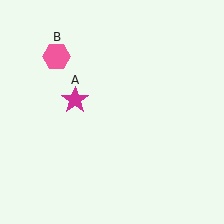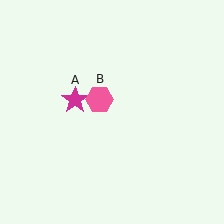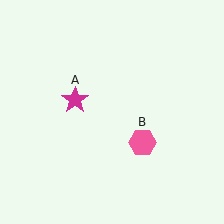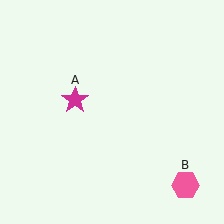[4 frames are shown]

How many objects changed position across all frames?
1 object changed position: pink hexagon (object B).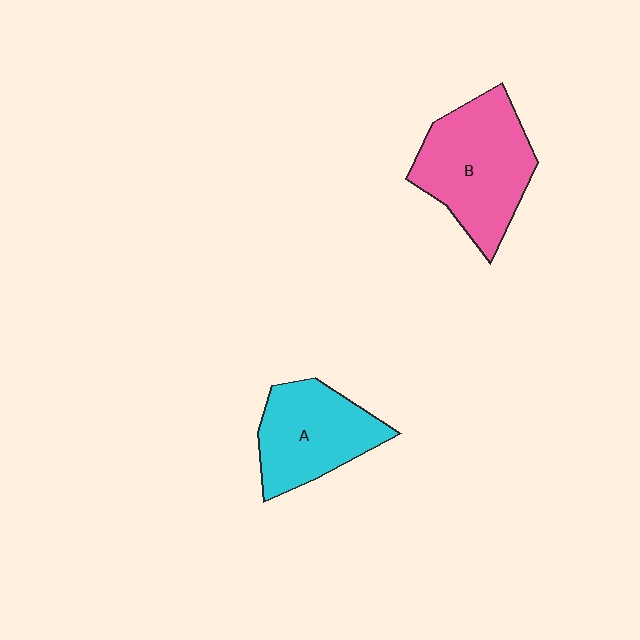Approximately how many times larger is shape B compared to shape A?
Approximately 1.3 times.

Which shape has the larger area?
Shape B (pink).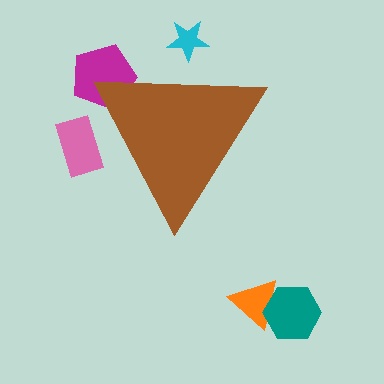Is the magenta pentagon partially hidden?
Yes, the magenta pentagon is partially hidden behind the brown triangle.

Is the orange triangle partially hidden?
No, the orange triangle is fully visible.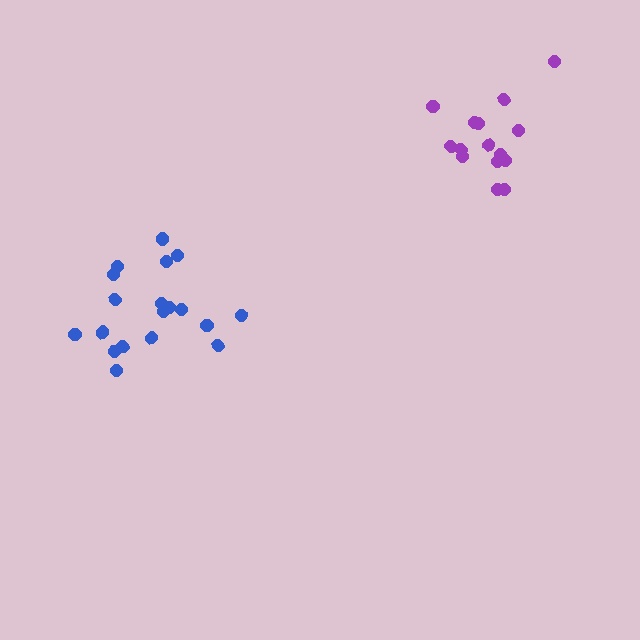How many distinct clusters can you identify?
There are 2 distinct clusters.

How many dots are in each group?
Group 1: 15 dots, Group 2: 19 dots (34 total).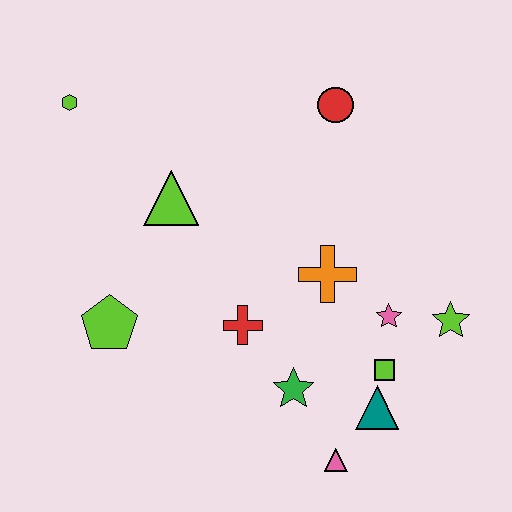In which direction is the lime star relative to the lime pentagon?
The lime star is to the right of the lime pentagon.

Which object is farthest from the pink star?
The lime hexagon is farthest from the pink star.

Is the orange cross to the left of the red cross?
No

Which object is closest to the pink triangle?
The teal triangle is closest to the pink triangle.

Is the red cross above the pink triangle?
Yes